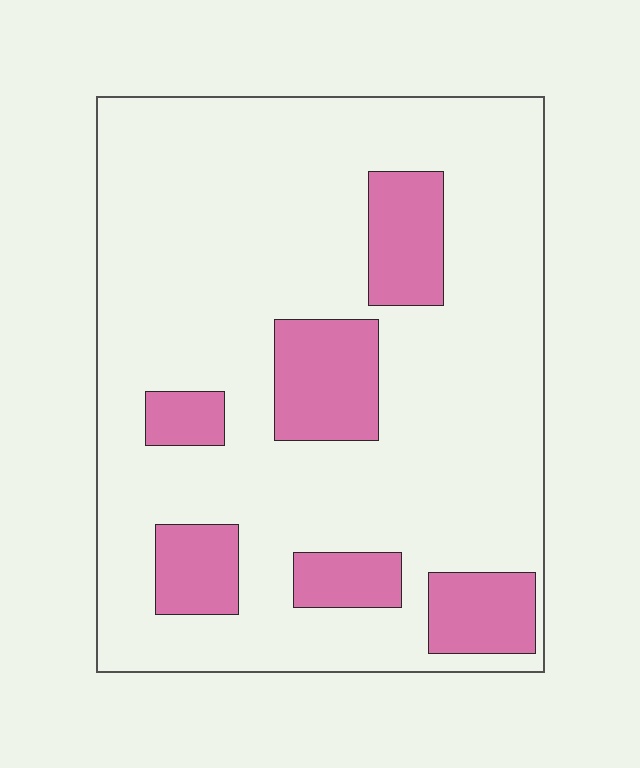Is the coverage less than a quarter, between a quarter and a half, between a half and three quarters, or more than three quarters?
Less than a quarter.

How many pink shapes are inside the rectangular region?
6.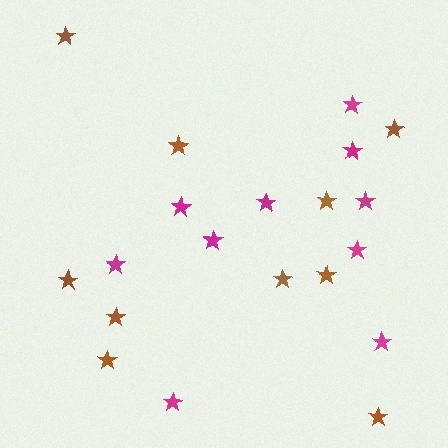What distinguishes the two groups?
There are 2 groups: one group of brown stars (10) and one group of magenta stars (10).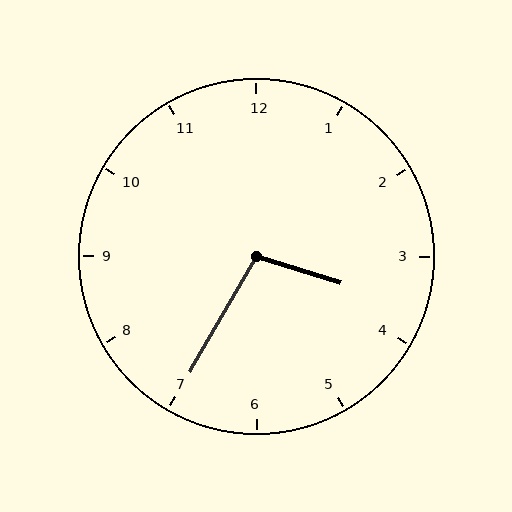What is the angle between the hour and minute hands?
Approximately 102 degrees.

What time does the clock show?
3:35.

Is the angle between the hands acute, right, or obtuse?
It is obtuse.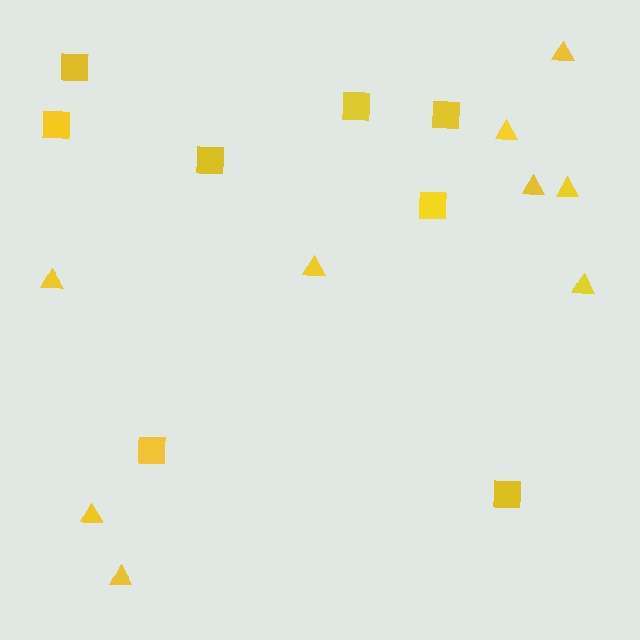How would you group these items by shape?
There are 2 groups: one group of squares (8) and one group of triangles (9).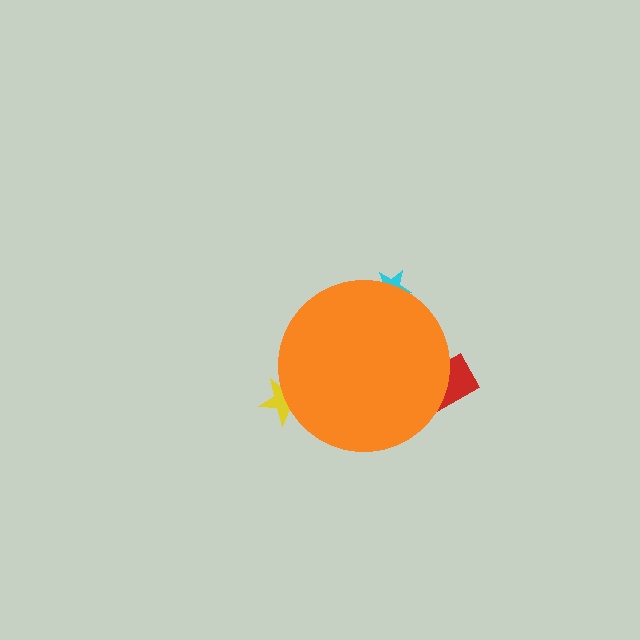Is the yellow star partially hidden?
Yes, the yellow star is partially hidden behind the orange circle.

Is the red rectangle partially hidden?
Yes, the red rectangle is partially hidden behind the orange circle.